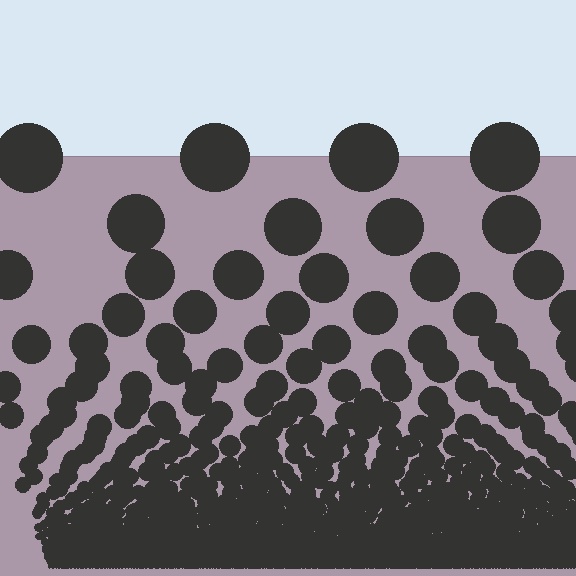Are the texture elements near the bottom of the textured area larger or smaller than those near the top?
Smaller. The gradient is inverted — elements near the bottom are smaller and denser.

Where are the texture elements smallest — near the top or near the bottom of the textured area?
Near the bottom.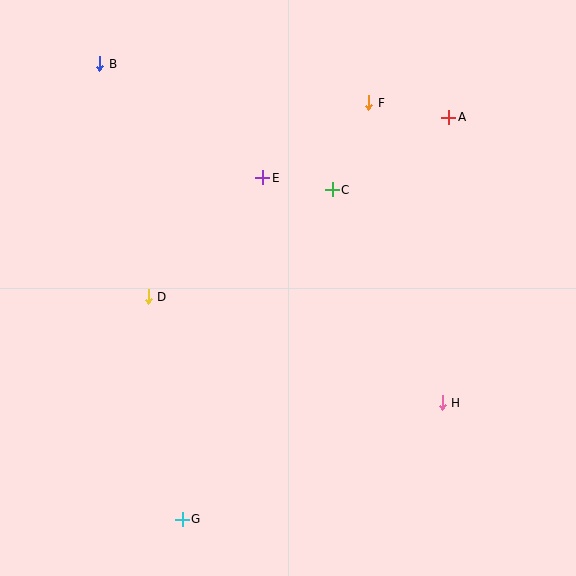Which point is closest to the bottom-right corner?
Point H is closest to the bottom-right corner.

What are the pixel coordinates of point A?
Point A is at (449, 118).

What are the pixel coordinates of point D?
Point D is at (148, 297).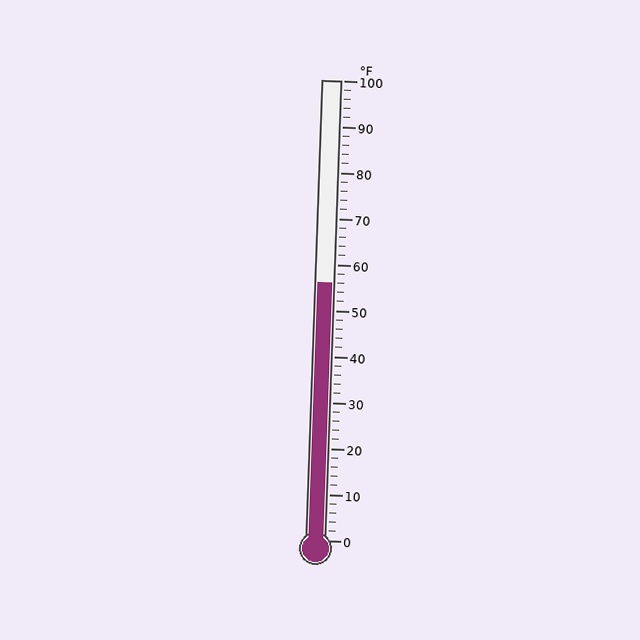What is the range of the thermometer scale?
The thermometer scale ranges from 0°F to 100°F.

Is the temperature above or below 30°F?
The temperature is above 30°F.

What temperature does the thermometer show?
The thermometer shows approximately 56°F.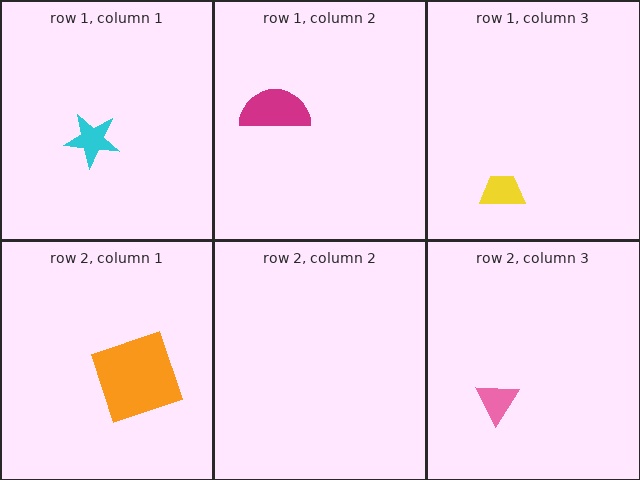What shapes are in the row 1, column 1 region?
The cyan star.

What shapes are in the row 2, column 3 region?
The pink triangle.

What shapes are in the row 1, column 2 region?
The magenta semicircle.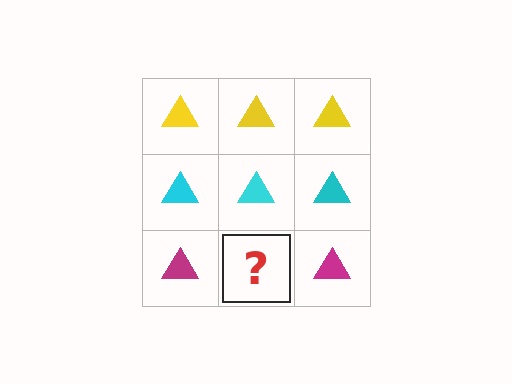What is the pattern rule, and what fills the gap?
The rule is that each row has a consistent color. The gap should be filled with a magenta triangle.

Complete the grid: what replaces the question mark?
The question mark should be replaced with a magenta triangle.